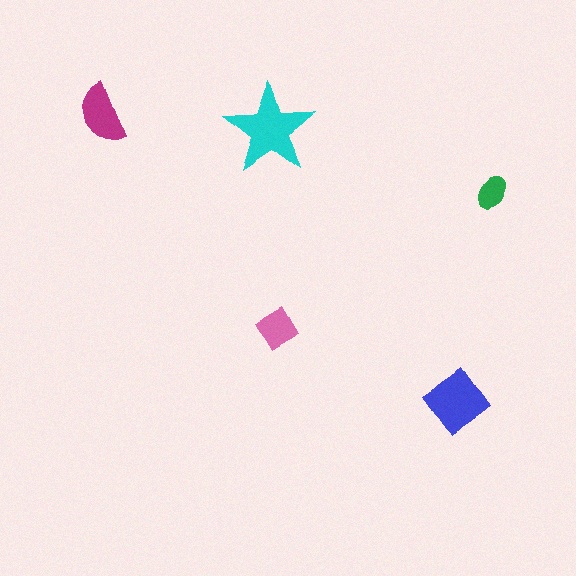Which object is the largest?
The cyan star.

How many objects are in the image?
There are 5 objects in the image.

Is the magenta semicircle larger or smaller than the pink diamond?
Larger.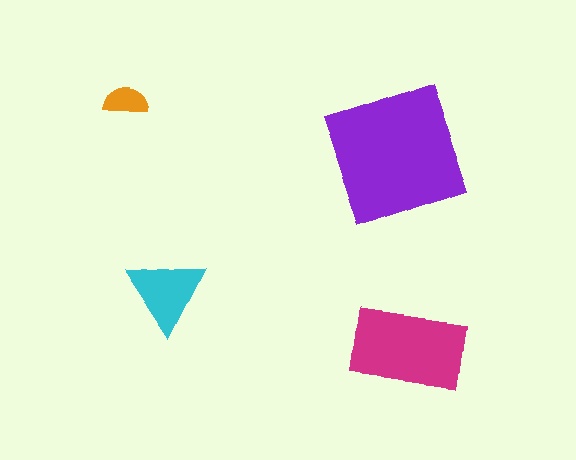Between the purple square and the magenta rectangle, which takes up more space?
The purple square.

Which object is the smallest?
The orange semicircle.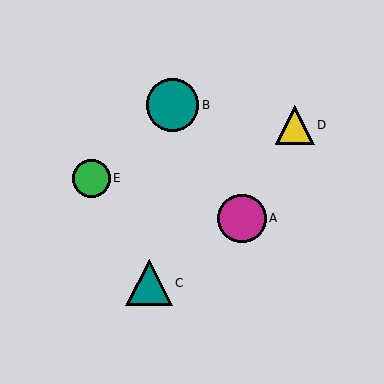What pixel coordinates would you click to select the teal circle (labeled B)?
Click at (172, 105) to select the teal circle B.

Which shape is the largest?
The teal circle (labeled B) is the largest.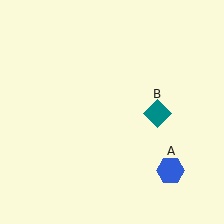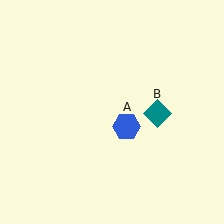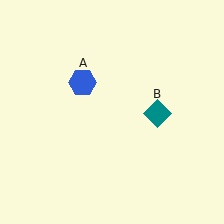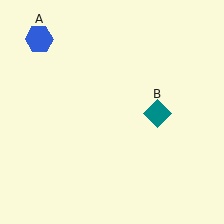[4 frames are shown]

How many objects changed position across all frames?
1 object changed position: blue hexagon (object A).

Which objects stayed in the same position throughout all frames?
Teal diamond (object B) remained stationary.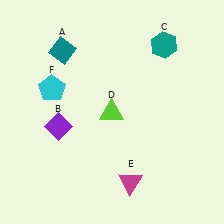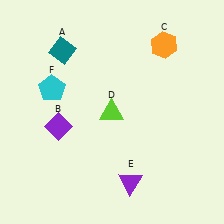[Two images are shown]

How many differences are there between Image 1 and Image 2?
There are 2 differences between the two images.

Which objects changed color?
C changed from teal to orange. E changed from magenta to purple.